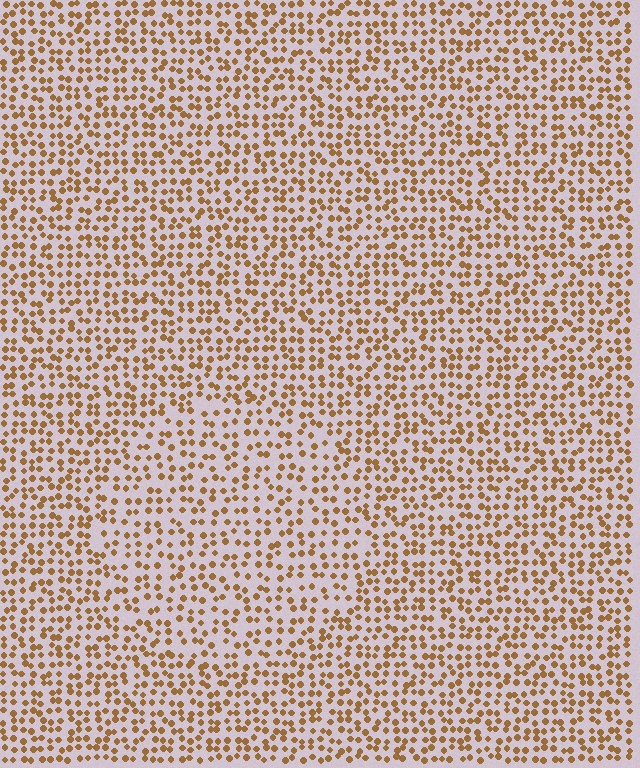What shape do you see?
I see a circle.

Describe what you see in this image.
The image contains small brown elements arranged at two different densities. A circle-shaped region is visible where the elements are less densely packed than the surrounding area.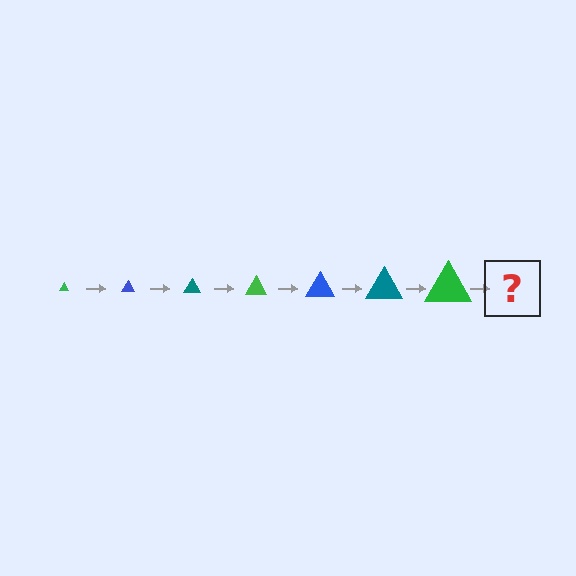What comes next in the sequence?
The next element should be a blue triangle, larger than the previous one.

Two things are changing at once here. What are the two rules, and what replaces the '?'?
The two rules are that the triangle grows larger each step and the color cycles through green, blue, and teal. The '?' should be a blue triangle, larger than the previous one.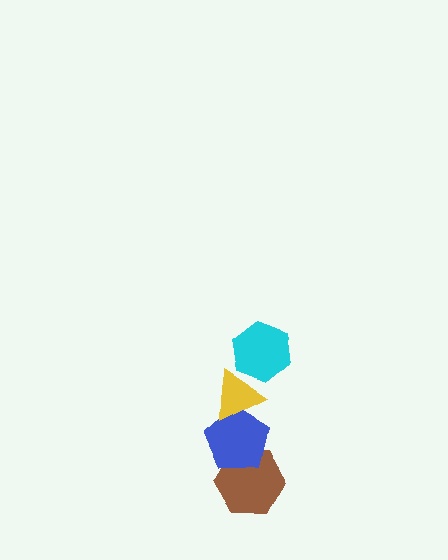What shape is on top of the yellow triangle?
The cyan hexagon is on top of the yellow triangle.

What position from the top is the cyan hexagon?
The cyan hexagon is 1st from the top.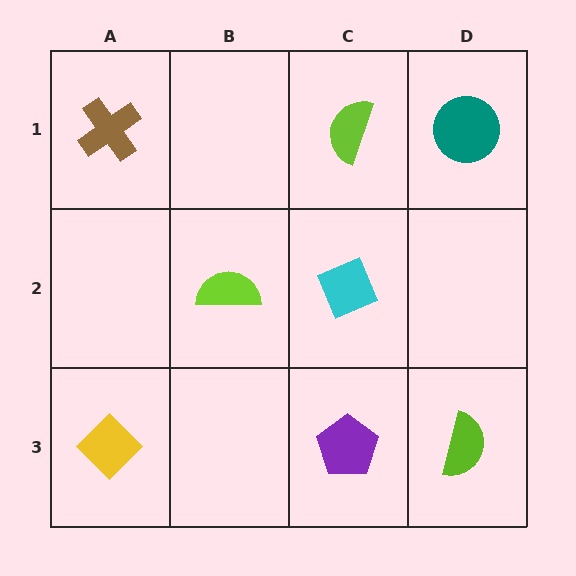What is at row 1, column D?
A teal circle.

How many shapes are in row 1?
3 shapes.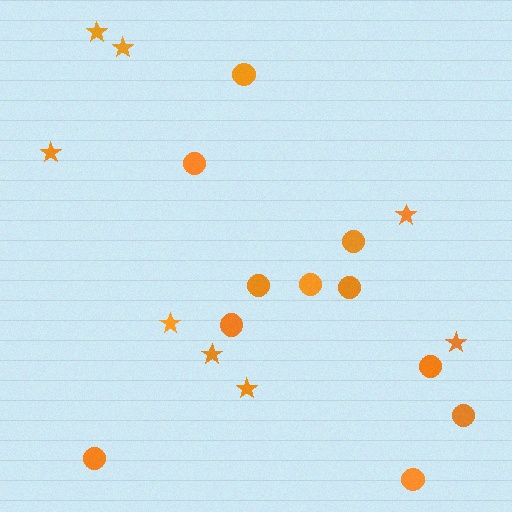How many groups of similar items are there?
There are 2 groups: one group of circles (11) and one group of stars (8).